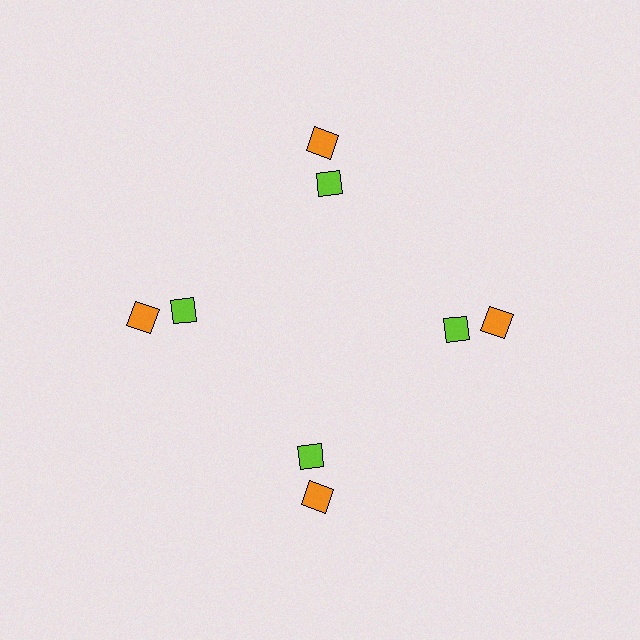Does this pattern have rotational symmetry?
Yes, this pattern has 4-fold rotational symmetry. It looks the same after rotating 90 degrees around the center.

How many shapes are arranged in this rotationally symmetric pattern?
There are 8 shapes, arranged in 4 groups of 2.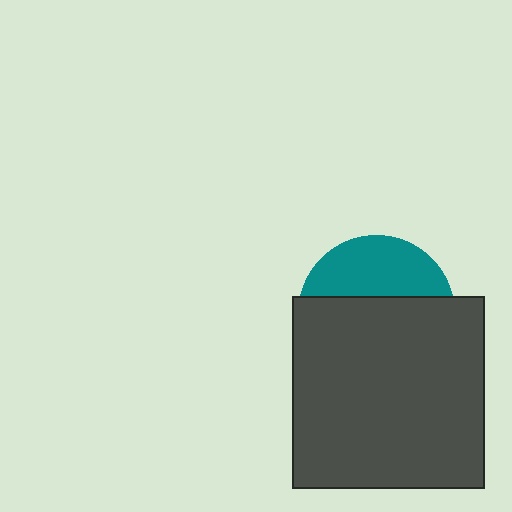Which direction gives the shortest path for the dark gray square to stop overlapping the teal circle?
Moving down gives the shortest separation.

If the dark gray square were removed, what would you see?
You would see the complete teal circle.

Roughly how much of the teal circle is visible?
A small part of it is visible (roughly 35%).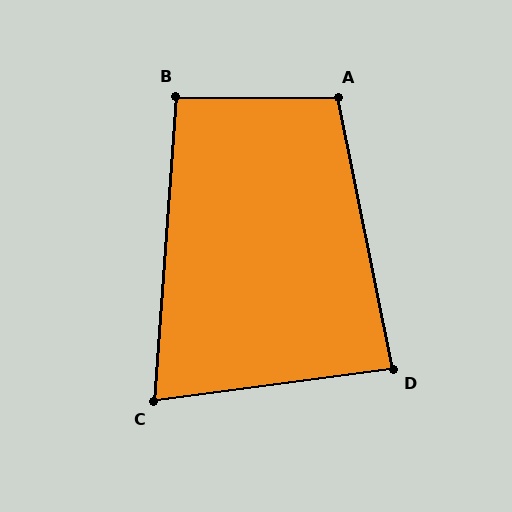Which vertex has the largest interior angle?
A, at approximately 102 degrees.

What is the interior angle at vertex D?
Approximately 86 degrees (approximately right).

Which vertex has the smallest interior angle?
C, at approximately 78 degrees.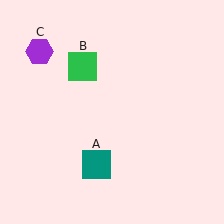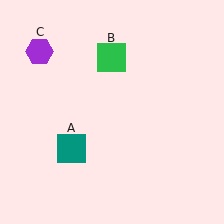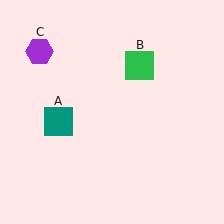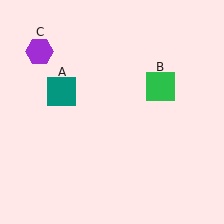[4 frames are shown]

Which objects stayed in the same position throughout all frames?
Purple hexagon (object C) remained stationary.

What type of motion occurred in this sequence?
The teal square (object A), green square (object B) rotated clockwise around the center of the scene.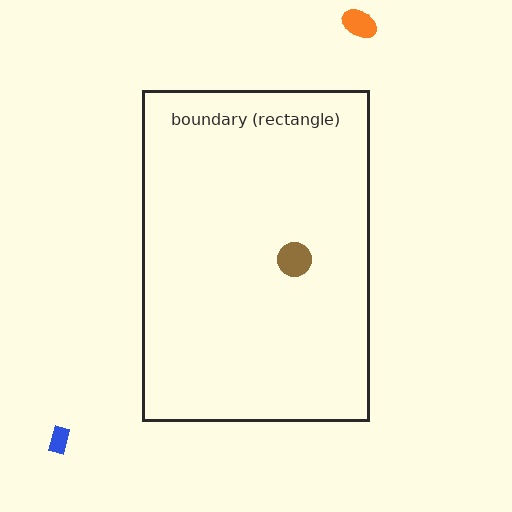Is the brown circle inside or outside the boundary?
Inside.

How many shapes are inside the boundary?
1 inside, 2 outside.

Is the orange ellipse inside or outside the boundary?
Outside.